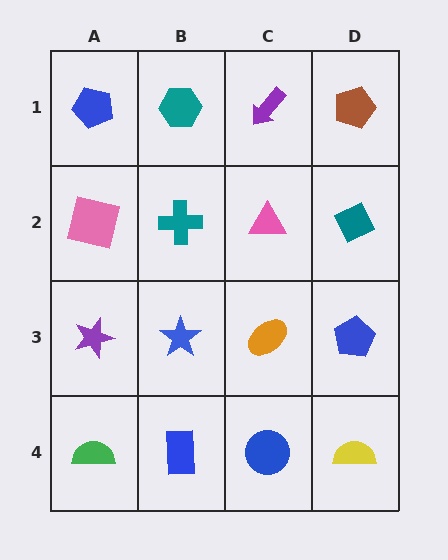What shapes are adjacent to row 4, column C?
An orange ellipse (row 3, column C), a blue rectangle (row 4, column B), a yellow semicircle (row 4, column D).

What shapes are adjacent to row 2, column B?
A teal hexagon (row 1, column B), a blue star (row 3, column B), a pink square (row 2, column A), a pink triangle (row 2, column C).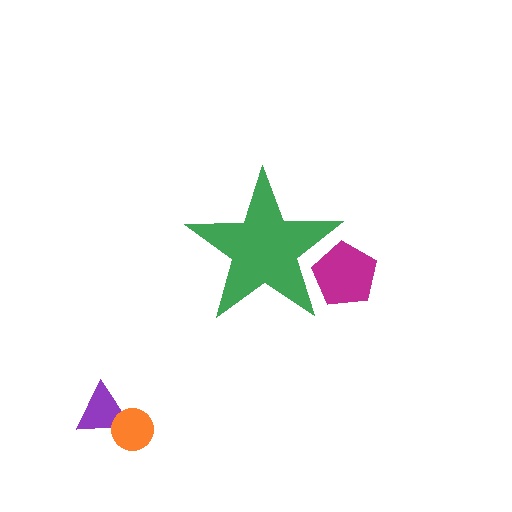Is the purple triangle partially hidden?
No, the purple triangle is fully visible.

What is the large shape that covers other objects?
A green star.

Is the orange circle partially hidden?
No, the orange circle is fully visible.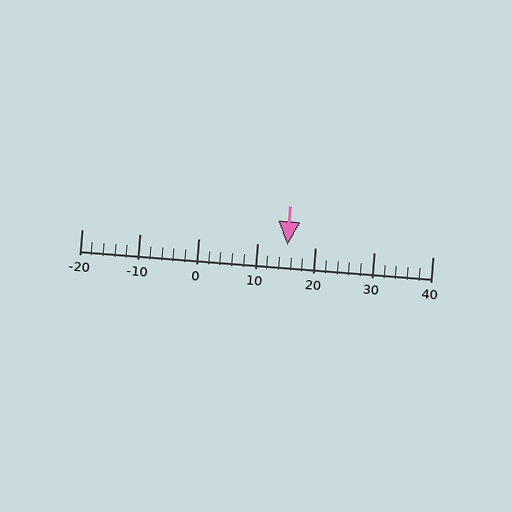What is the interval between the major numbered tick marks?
The major tick marks are spaced 10 units apart.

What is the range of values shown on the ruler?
The ruler shows values from -20 to 40.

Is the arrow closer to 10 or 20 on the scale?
The arrow is closer to 20.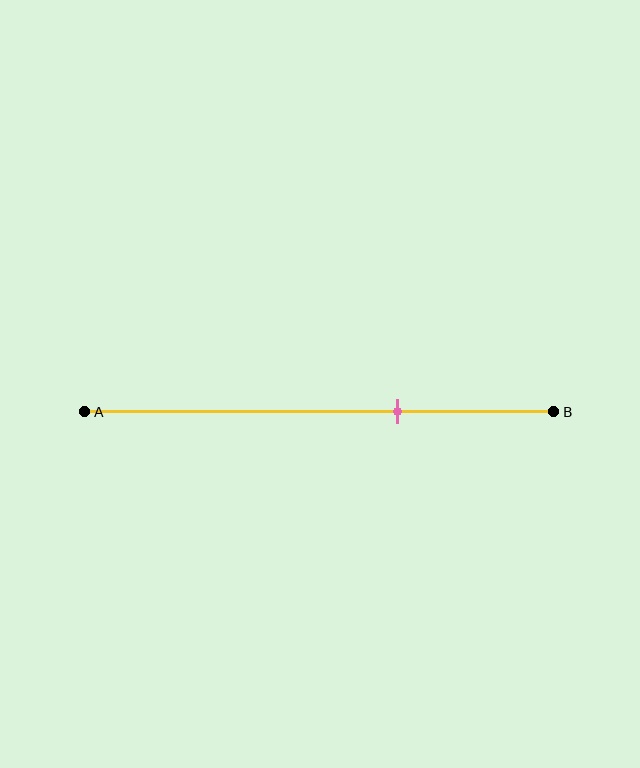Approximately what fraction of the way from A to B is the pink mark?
The pink mark is approximately 65% of the way from A to B.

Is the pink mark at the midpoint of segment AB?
No, the mark is at about 65% from A, not at the 50% midpoint.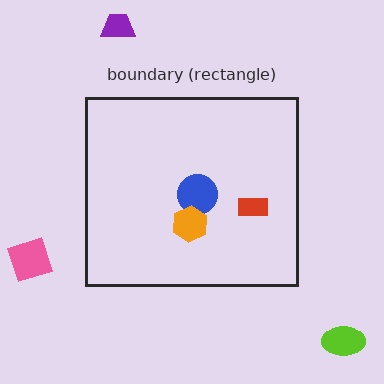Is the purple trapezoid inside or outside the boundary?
Outside.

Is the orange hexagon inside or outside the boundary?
Inside.